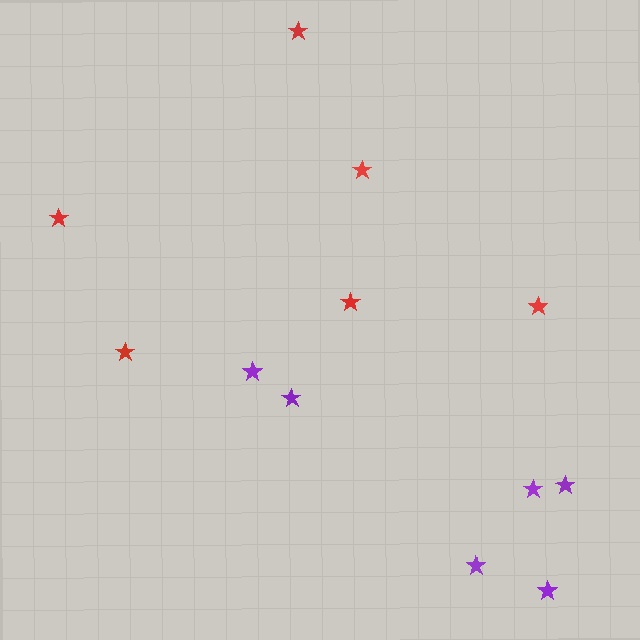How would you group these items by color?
There are 2 groups: one group of purple stars (6) and one group of red stars (6).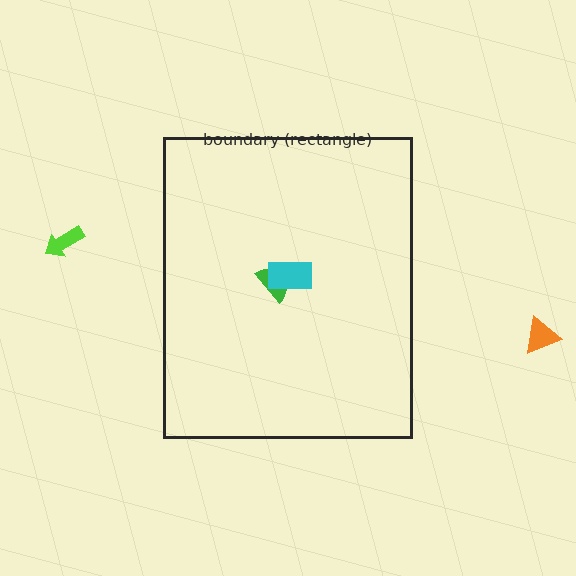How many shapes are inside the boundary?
2 inside, 2 outside.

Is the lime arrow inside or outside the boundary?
Outside.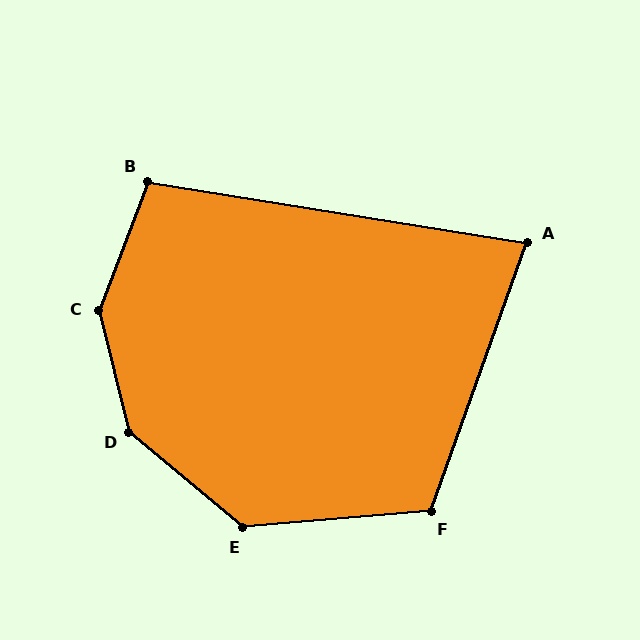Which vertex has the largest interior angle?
C, at approximately 145 degrees.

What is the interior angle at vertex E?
Approximately 135 degrees (obtuse).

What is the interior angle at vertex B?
Approximately 102 degrees (obtuse).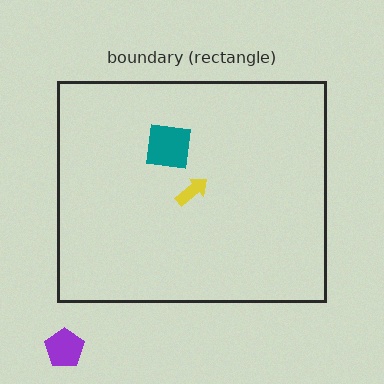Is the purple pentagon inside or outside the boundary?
Outside.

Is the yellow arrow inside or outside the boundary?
Inside.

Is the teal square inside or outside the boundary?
Inside.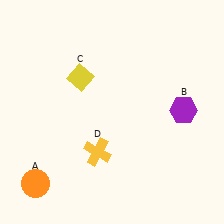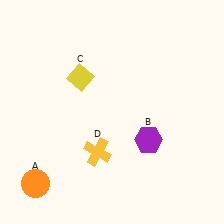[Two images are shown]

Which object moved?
The purple hexagon (B) moved left.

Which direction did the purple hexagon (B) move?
The purple hexagon (B) moved left.